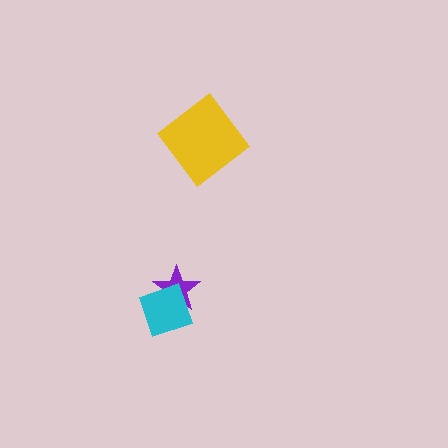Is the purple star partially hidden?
Yes, it is partially covered by another shape.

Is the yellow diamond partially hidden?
No, no other shape covers it.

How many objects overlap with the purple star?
1 object overlaps with the purple star.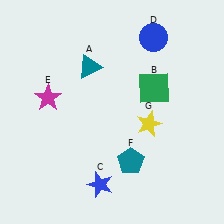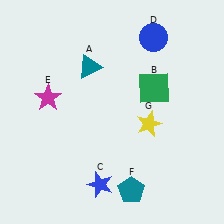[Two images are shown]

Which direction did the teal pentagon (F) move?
The teal pentagon (F) moved down.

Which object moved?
The teal pentagon (F) moved down.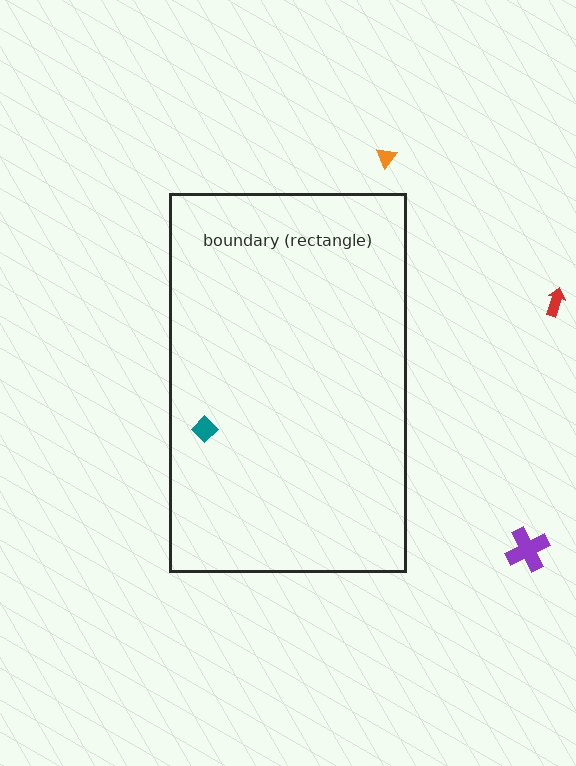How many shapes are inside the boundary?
1 inside, 3 outside.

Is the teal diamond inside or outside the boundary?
Inside.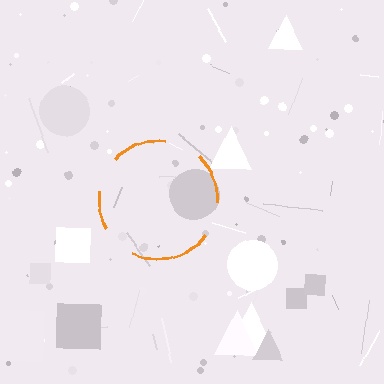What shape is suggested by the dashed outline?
The dashed outline suggests a circle.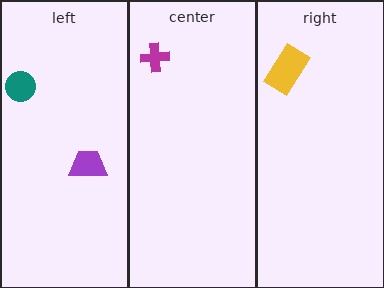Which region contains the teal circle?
The left region.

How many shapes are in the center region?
1.